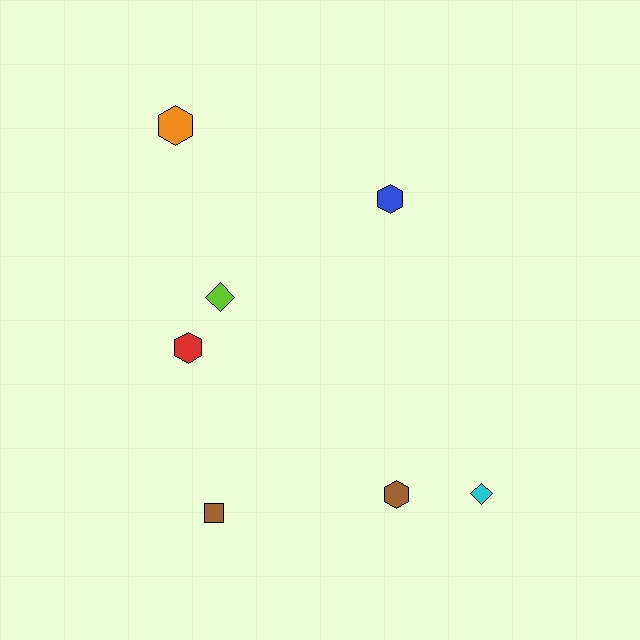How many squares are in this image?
There is 1 square.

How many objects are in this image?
There are 7 objects.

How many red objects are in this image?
There is 1 red object.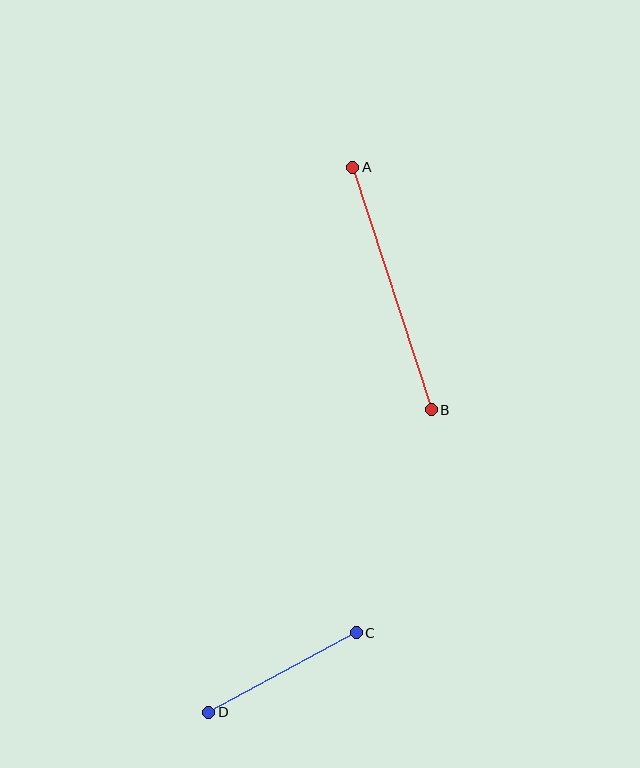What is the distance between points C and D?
The distance is approximately 167 pixels.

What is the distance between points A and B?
The distance is approximately 255 pixels.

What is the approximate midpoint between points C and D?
The midpoint is at approximately (282, 673) pixels.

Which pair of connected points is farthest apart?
Points A and B are farthest apart.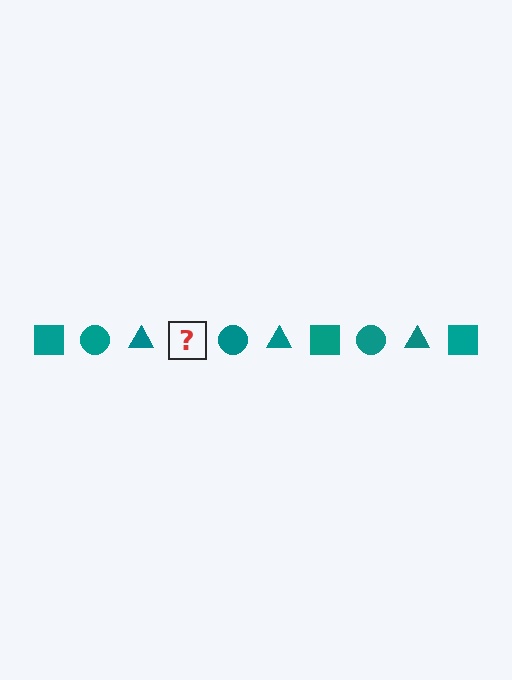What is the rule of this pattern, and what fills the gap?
The rule is that the pattern cycles through square, circle, triangle shapes in teal. The gap should be filled with a teal square.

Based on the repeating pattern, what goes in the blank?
The blank should be a teal square.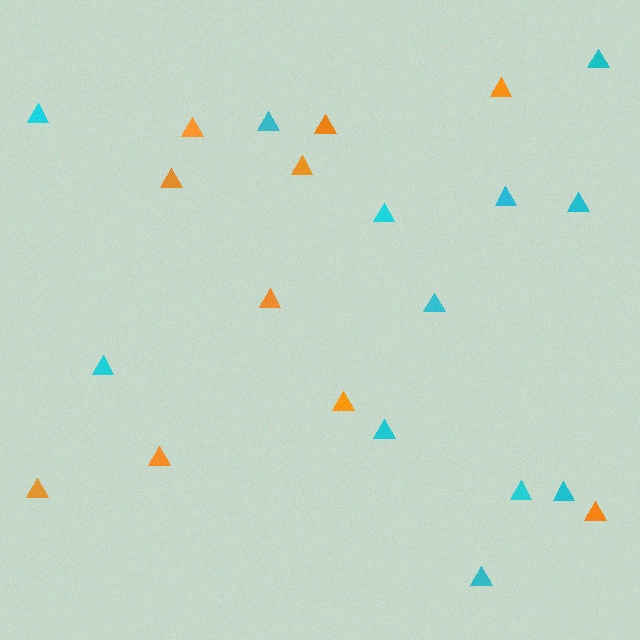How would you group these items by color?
There are 2 groups: one group of orange triangles (10) and one group of cyan triangles (12).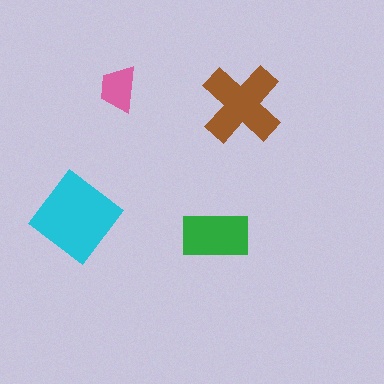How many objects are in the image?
There are 4 objects in the image.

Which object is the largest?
The cyan diamond.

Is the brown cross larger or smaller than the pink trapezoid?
Larger.